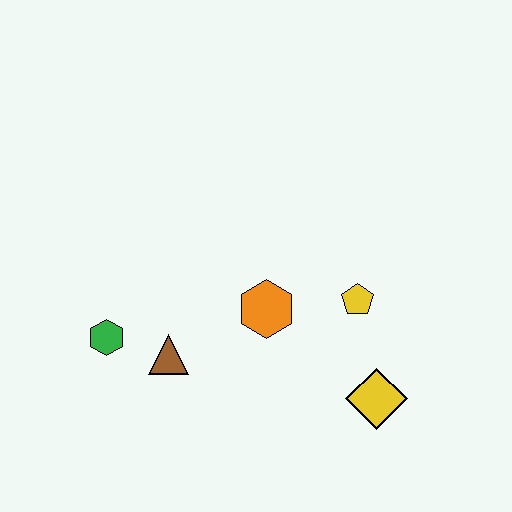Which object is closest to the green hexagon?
The brown triangle is closest to the green hexagon.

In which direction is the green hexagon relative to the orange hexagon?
The green hexagon is to the left of the orange hexagon.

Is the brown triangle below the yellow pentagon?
Yes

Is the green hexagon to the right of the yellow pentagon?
No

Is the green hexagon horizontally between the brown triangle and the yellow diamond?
No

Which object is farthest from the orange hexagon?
The green hexagon is farthest from the orange hexagon.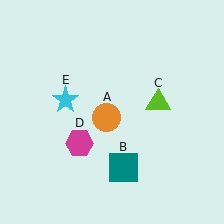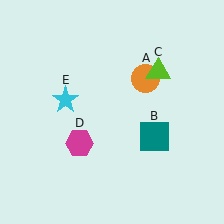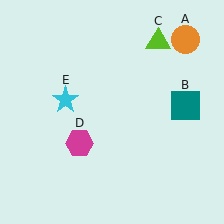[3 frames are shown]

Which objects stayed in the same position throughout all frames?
Magenta hexagon (object D) and cyan star (object E) remained stationary.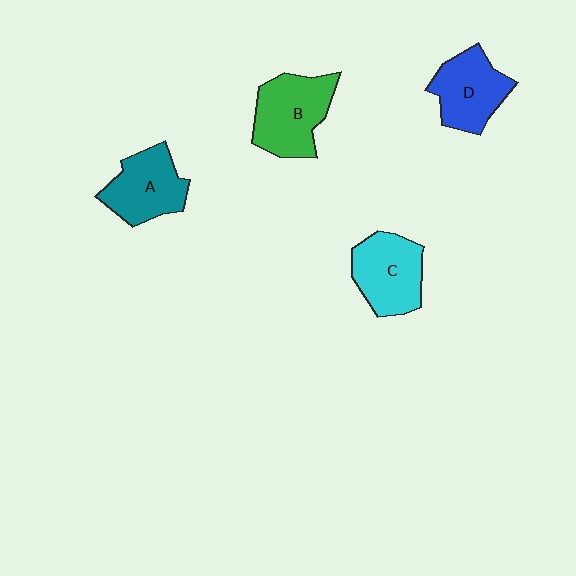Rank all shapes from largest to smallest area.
From largest to smallest: B (green), C (cyan), D (blue), A (teal).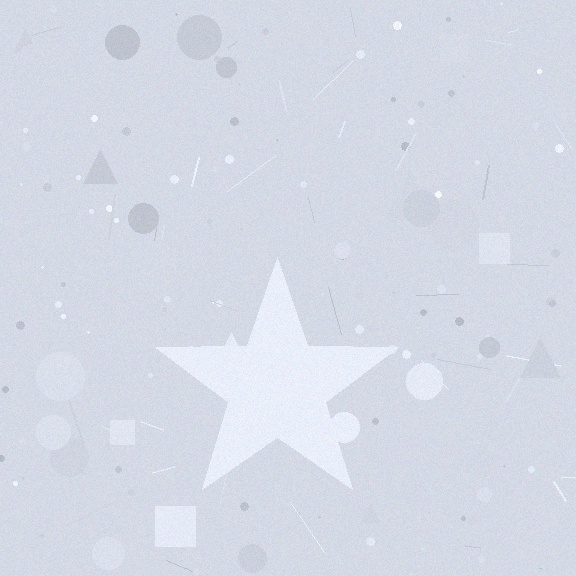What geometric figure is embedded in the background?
A star is embedded in the background.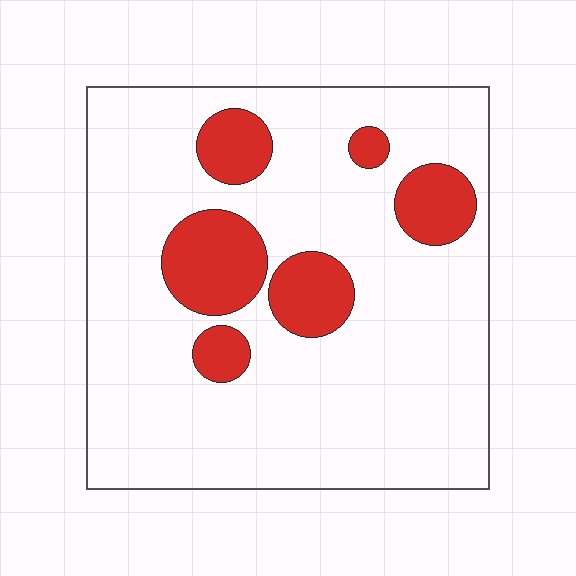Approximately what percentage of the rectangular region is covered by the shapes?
Approximately 20%.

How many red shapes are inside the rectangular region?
6.